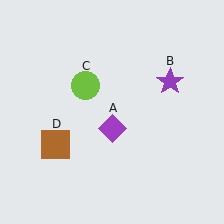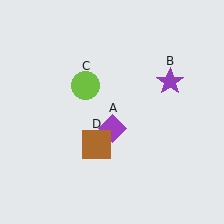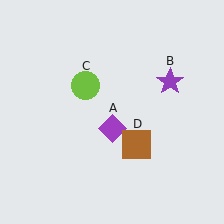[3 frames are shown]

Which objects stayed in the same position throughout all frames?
Purple diamond (object A) and purple star (object B) and lime circle (object C) remained stationary.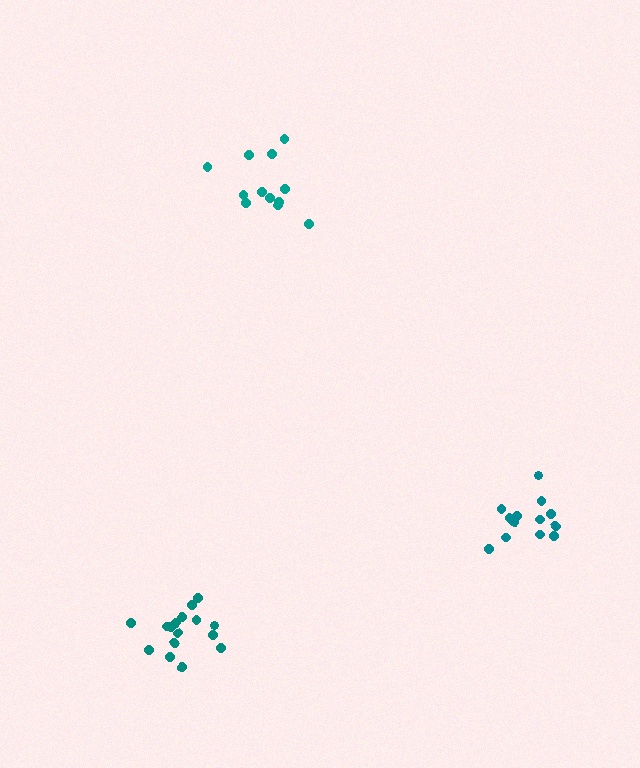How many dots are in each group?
Group 1: 12 dots, Group 2: 13 dots, Group 3: 16 dots (41 total).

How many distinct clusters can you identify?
There are 3 distinct clusters.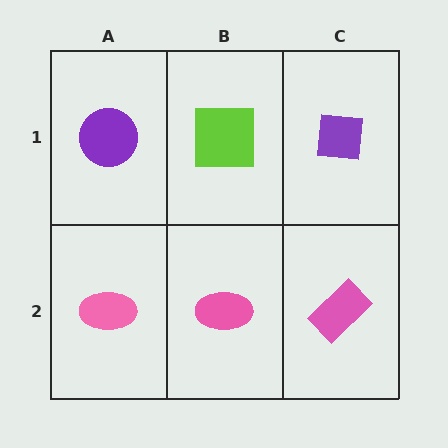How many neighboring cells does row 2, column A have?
2.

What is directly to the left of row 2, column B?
A pink ellipse.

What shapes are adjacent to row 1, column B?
A pink ellipse (row 2, column B), a purple circle (row 1, column A), a purple square (row 1, column C).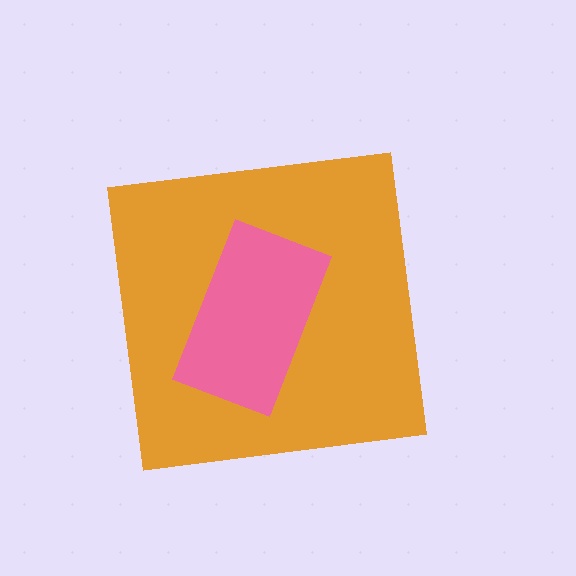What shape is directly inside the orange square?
The pink rectangle.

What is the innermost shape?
The pink rectangle.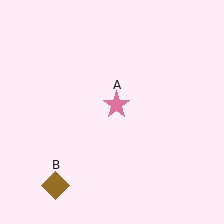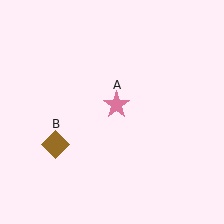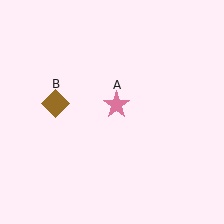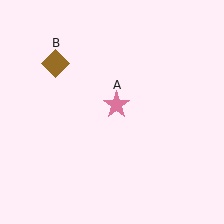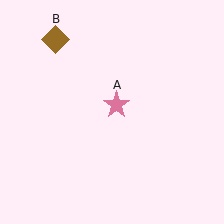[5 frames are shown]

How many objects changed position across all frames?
1 object changed position: brown diamond (object B).